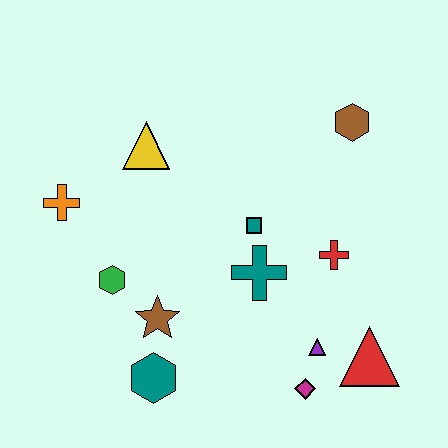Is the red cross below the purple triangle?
No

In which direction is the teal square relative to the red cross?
The teal square is to the left of the red cross.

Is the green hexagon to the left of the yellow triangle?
Yes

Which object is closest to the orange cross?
The green hexagon is closest to the orange cross.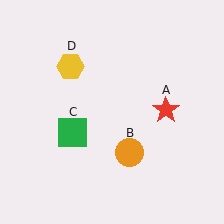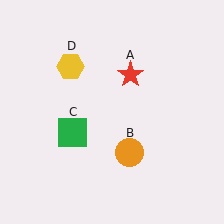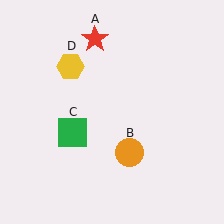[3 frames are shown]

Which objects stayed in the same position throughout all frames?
Orange circle (object B) and green square (object C) and yellow hexagon (object D) remained stationary.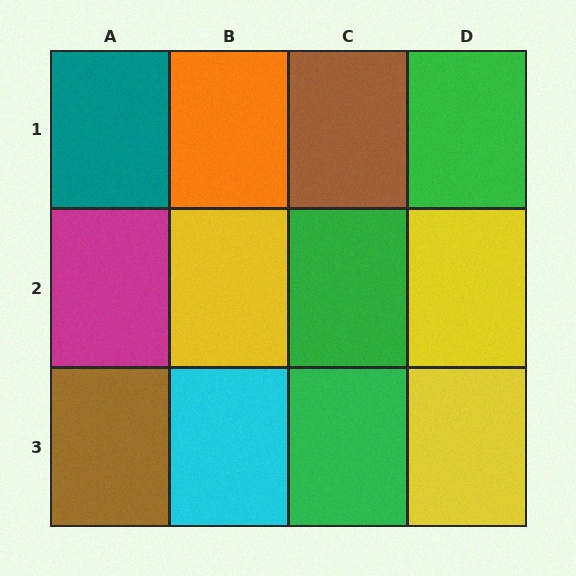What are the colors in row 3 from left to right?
Brown, cyan, green, yellow.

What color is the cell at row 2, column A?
Magenta.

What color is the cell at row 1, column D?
Green.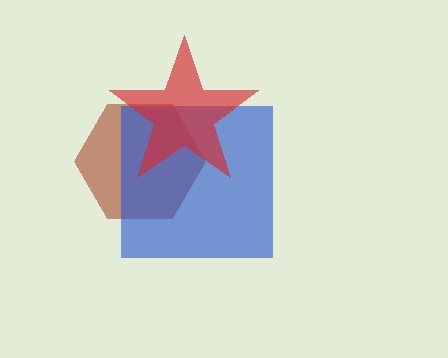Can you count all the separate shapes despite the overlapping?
Yes, there are 3 separate shapes.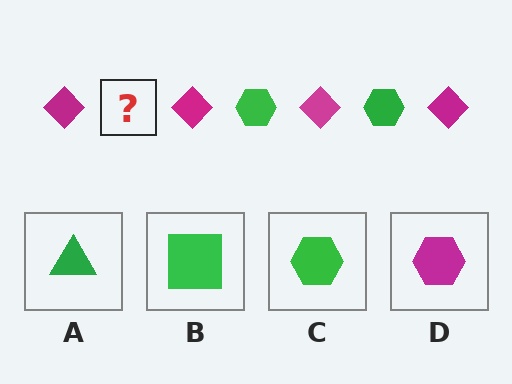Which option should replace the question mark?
Option C.